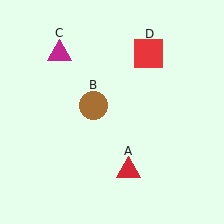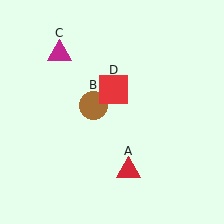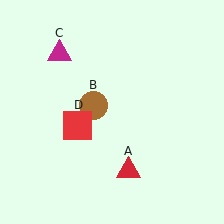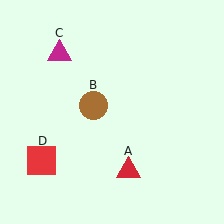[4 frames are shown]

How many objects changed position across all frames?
1 object changed position: red square (object D).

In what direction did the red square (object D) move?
The red square (object D) moved down and to the left.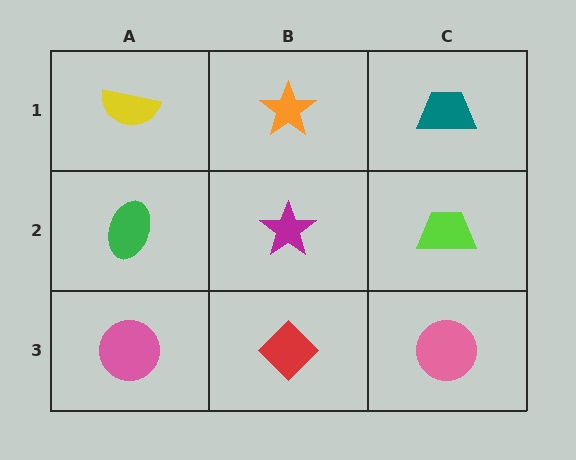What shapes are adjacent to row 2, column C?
A teal trapezoid (row 1, column C), a pink circle (row 3, column C), a magenta star (row 2, column B).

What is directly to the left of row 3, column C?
A red diamond.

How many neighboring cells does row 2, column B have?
4.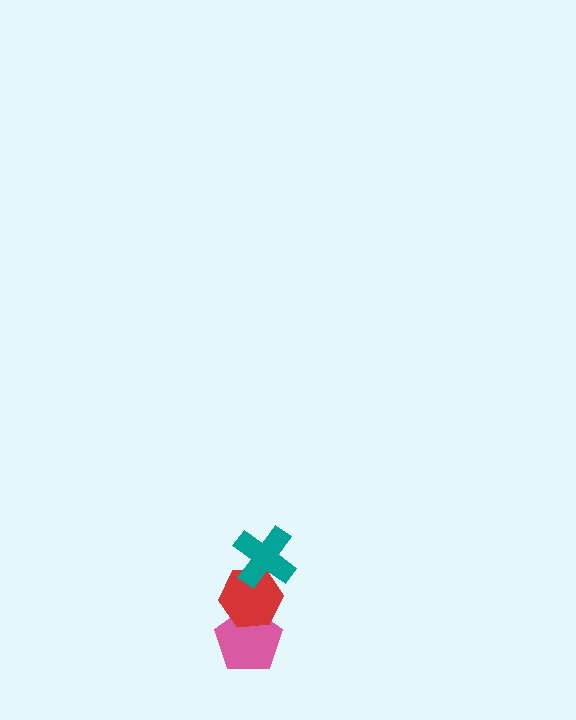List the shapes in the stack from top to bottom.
From top to bottom: the teal cross, the red hexagon, the pink pentagon.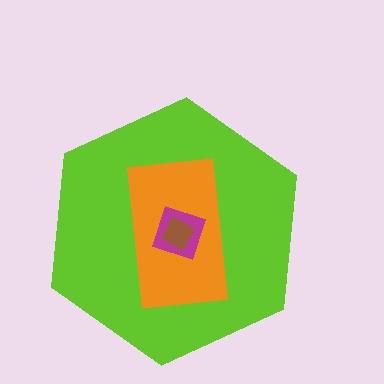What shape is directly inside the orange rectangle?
The magenta diamond.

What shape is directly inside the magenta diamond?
The brown square.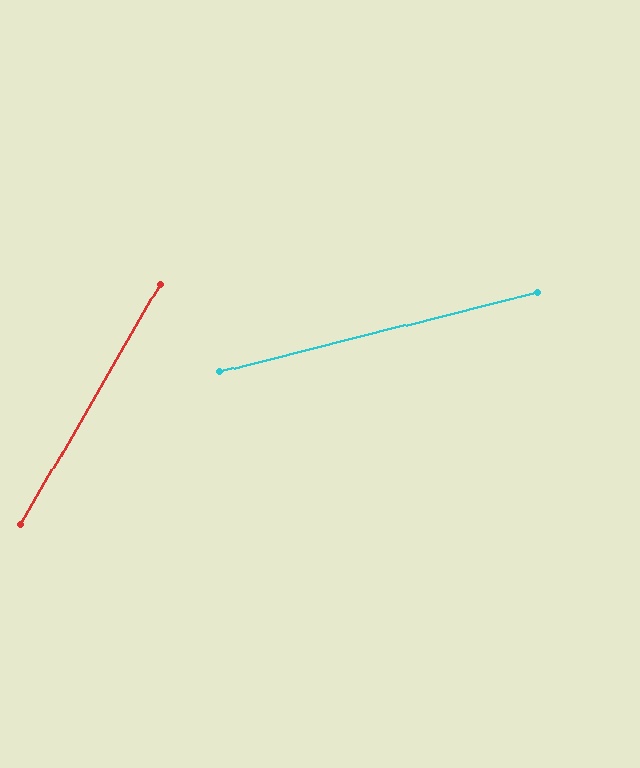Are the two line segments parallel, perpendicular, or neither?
Neither parallel nor perpendicular — they differ by about 46°.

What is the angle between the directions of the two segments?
Approximately 46 degrees.